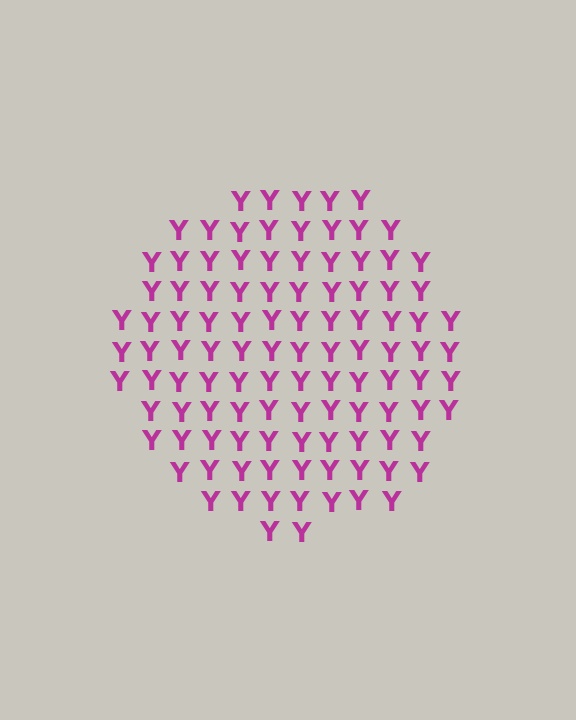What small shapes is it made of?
It is made of small letter Y's.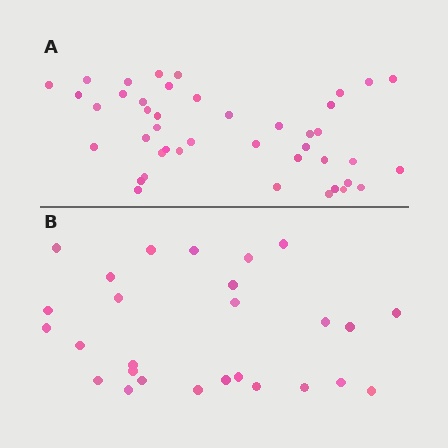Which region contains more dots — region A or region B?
Region A (the top region) has more dots.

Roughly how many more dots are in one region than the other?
Region A has approximately 15 more dots than region B.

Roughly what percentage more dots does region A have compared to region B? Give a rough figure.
About 60% more.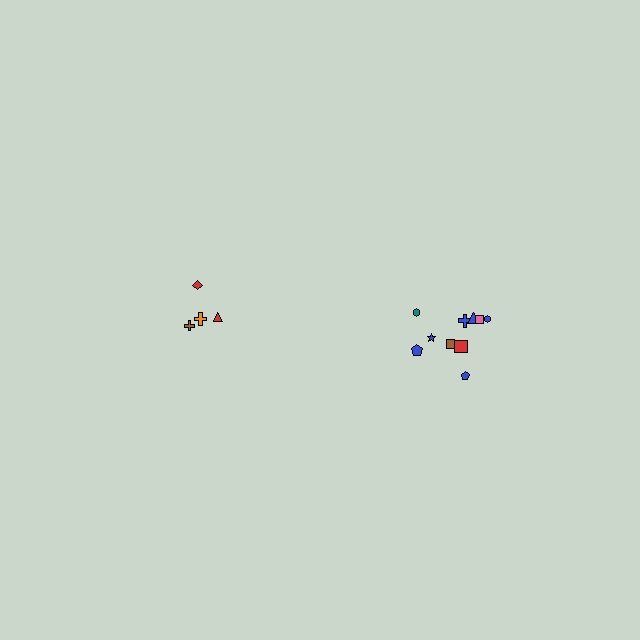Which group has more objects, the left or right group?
The right group.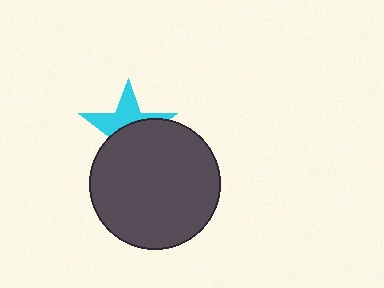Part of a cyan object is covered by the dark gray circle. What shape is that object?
It is a star.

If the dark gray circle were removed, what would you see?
You would see the complete cyan star.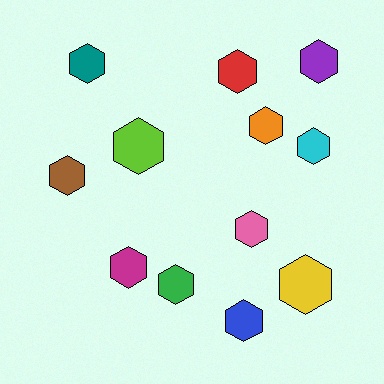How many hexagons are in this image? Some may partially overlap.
There are 12 hexagons.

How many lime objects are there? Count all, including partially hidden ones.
There is 1 lime object.